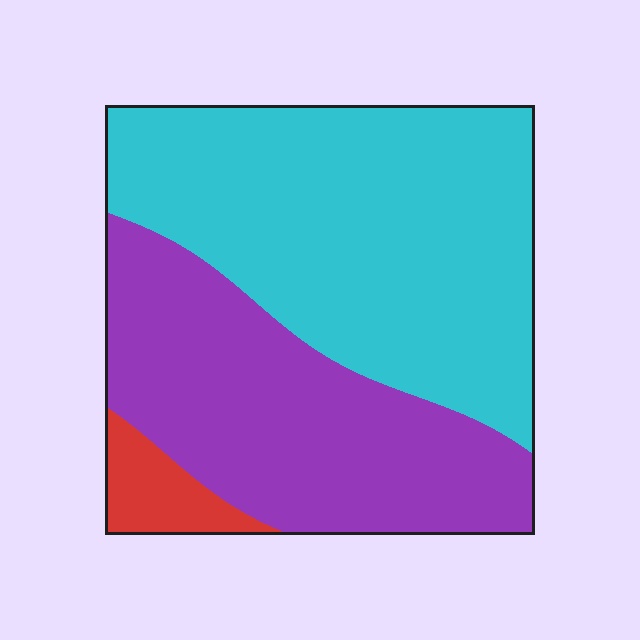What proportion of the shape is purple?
Purple takes up about two fifths (2/5) of the shape.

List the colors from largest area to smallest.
From largest to smallest: cyan, purple, red.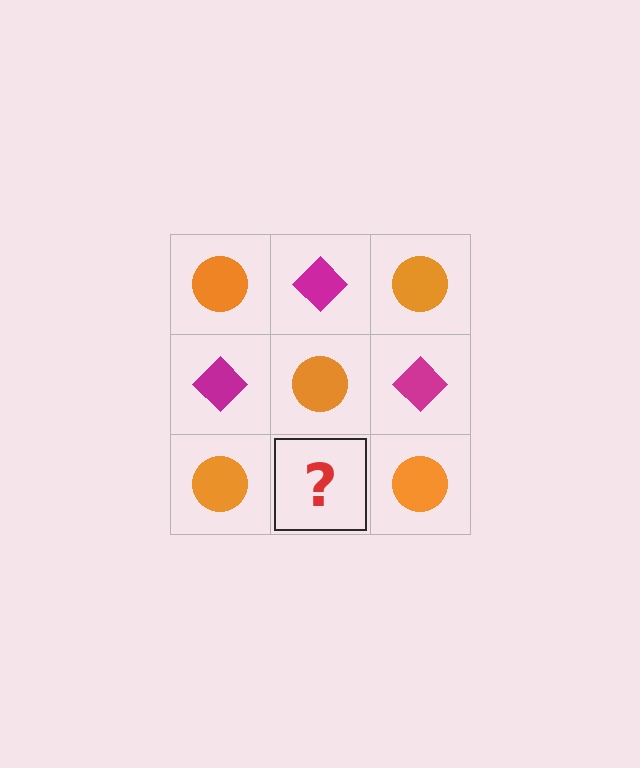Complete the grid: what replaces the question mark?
The question mark should be replaced with a magenta diamond.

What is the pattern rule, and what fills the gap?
The rule is that it alternates orange circle and magenta diamond in a checkerboard pattern. The gap should be filled with a magenta diamond.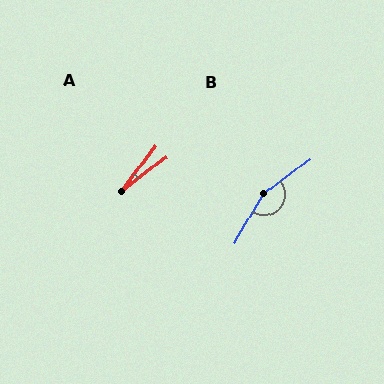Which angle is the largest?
B, at approximately 156 degrees.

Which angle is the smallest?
A, at approximately 16 degrees.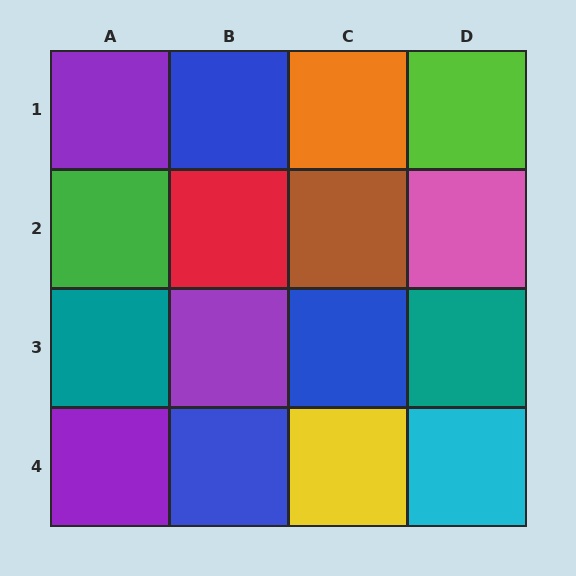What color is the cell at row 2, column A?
Green.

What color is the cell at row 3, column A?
Teal.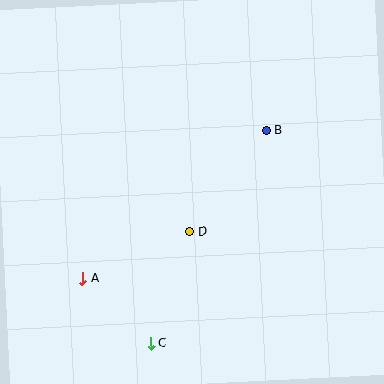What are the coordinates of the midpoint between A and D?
The midpoint between A and D is at (136, 255).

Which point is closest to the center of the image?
Point D at (190, 232) is closest to the center.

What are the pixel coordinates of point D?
Point D is at (190, 232).